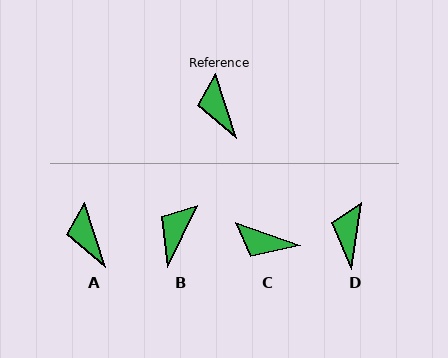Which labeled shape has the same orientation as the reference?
A.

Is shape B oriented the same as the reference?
No, it is off by about 43 degrees.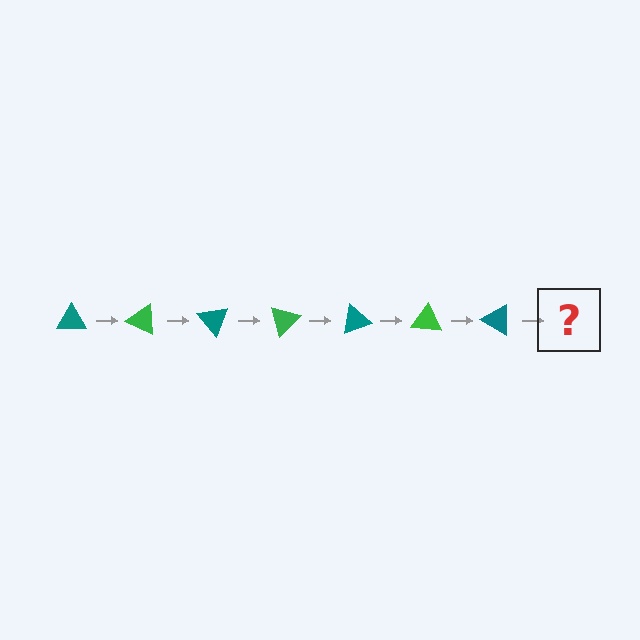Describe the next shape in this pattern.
It should be a green triangle, rotated 175 degrees from the start.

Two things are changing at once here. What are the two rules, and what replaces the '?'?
The two rules are that it rotates 25 degrees each step and the color cycles through teal and green. The '?' should be a green triangle, rotated 175 degrees from the start.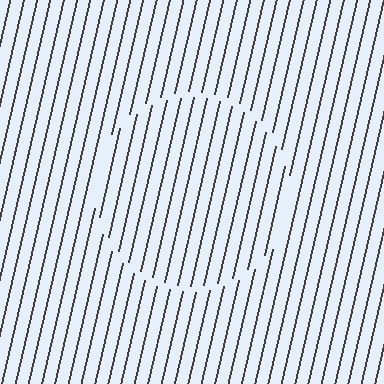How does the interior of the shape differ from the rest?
The interior of the shape contains the same grating, shifted by half a period — the contour is defined by the phase discontinuity where line-ends from the inner and outer gratings abut.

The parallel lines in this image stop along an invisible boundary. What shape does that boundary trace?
An illusory circle. The interior of the shape contains the same grating, shifted by half a period — the contour is defined by the phase discontinuity where line-ends from the inner and outer gratings abut.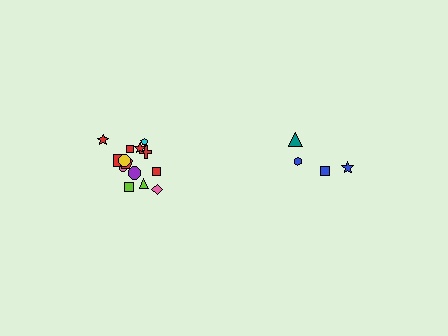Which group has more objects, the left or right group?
The left group.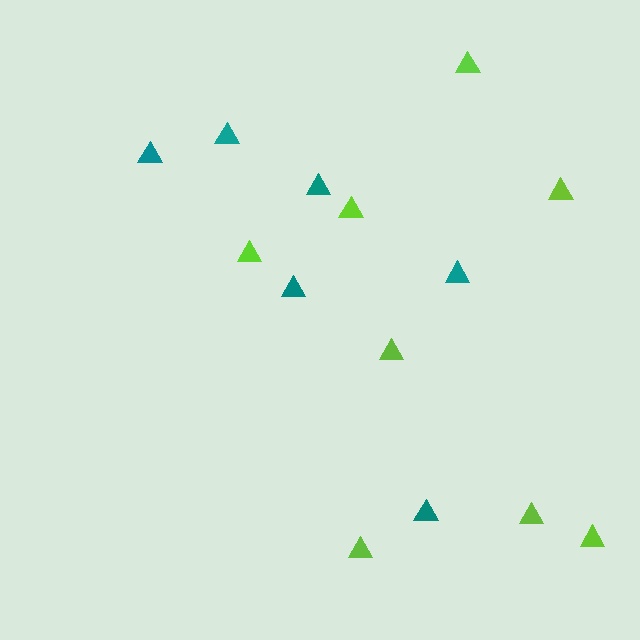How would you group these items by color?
There are 2 groups: one group of lime triangles (8) and one group of teal triangles (6).